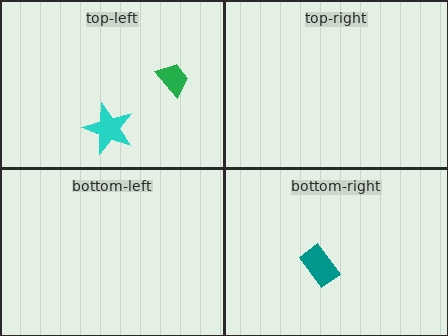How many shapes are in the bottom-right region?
1.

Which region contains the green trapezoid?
The top-left region.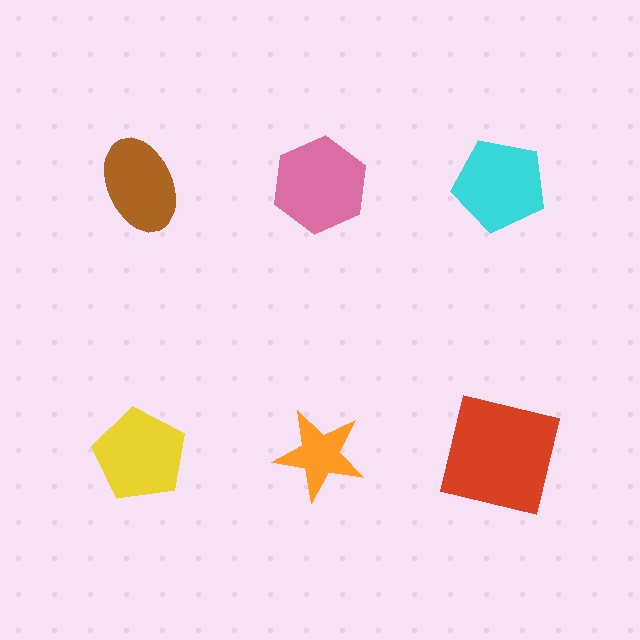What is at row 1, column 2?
A pink hexagon.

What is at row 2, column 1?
A yellow pentagon.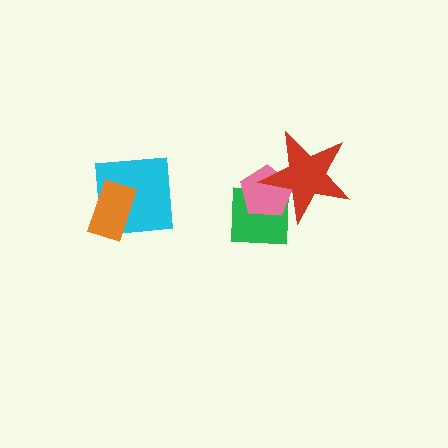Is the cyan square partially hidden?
Yes, it is partially covered by another shape.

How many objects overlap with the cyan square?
1 object overlaps with the cyan square.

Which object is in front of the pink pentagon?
The red star is in front of the pink pentagon.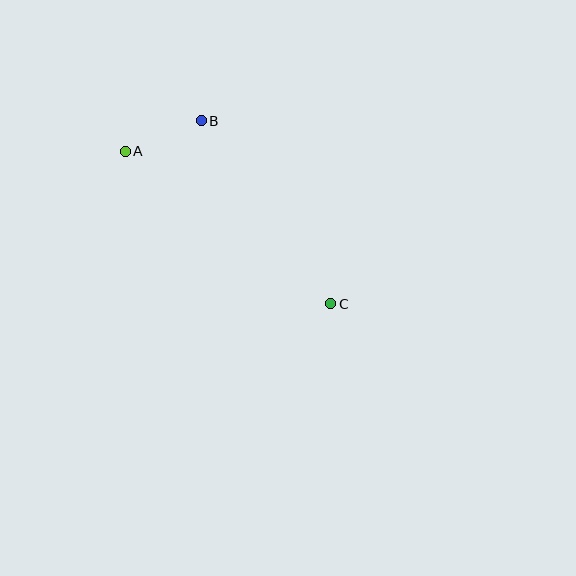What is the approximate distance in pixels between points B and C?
The distance between B and C is approximately 224 pixels.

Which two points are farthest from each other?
Points A and C are farthest from each other.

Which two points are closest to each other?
Points A and B are closest to each other.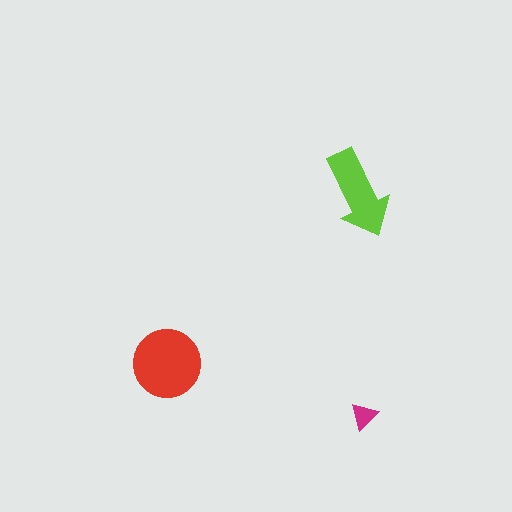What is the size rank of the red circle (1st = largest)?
1st.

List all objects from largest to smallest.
The red circle, the lime arrow, the magenta triangle.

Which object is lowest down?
The magenta triangle is bottommost.